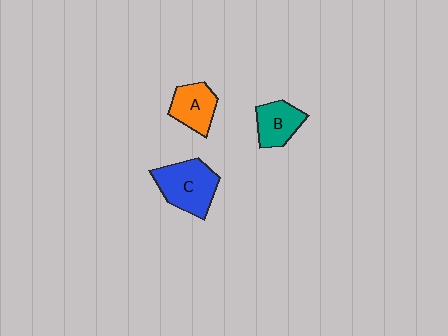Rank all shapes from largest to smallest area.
From largest to smallest: C (blue), A (orange), B (teal).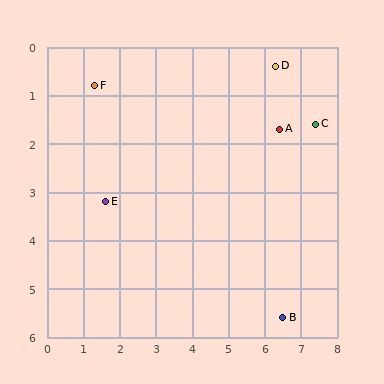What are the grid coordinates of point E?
Point E is at approximately (1.6, 3.2).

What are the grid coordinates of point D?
Point D is at approximately (6.3, 0.4).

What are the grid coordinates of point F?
Point F is at approximately (1.3, 0.8).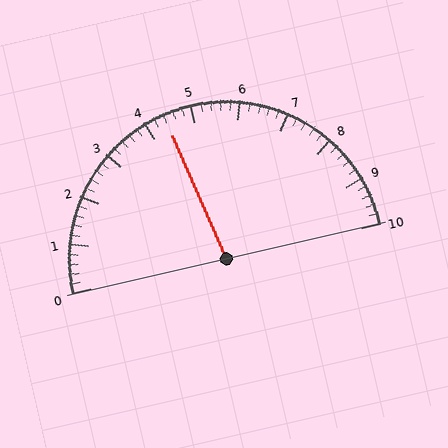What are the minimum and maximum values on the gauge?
The gauge ranges from 0 to 10.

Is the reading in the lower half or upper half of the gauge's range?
The reading is in the lower half of the range (0 to 10).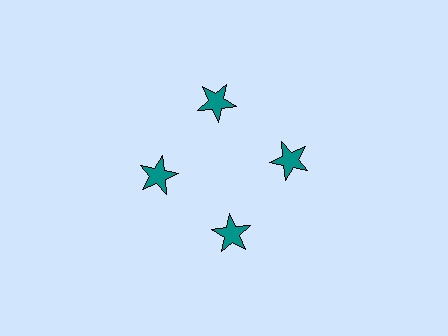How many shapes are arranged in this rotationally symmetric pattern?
There are 4 shapes, arranged in 4 groups of 1.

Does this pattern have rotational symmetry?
Yes, this pattern has 4-fold rotational symmetry. It looks the same after rotating 90 degrees around the center.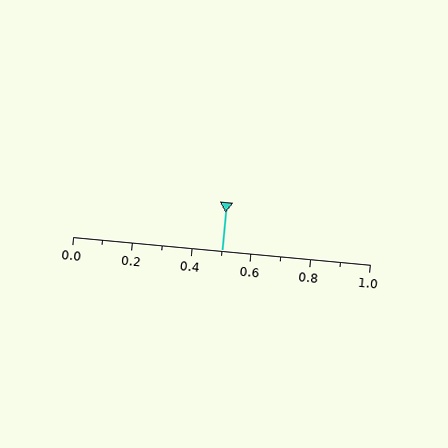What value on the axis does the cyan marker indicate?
The marker indicates approximately 0.5.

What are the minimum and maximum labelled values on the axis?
The axis runs from 0.0 to 1.0.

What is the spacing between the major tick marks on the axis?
The major ticks are spaced 0.2 apart.